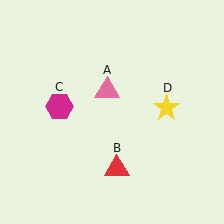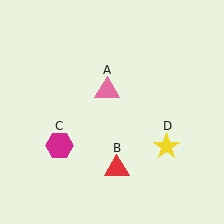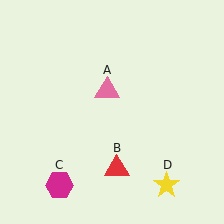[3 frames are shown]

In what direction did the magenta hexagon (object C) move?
The magenta hexagon (object C) moved down.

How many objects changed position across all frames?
2 objects changed position: magenta hexagon (object C), yellow star (object D).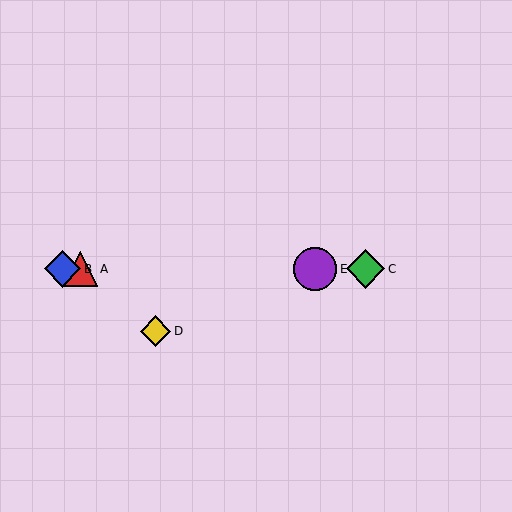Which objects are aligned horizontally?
Objects A, B, C, E are aligned horizontally.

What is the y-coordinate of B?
Object B is at y≈269.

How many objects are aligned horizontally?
4 objects (A, B, C, E) are aligned horizontally.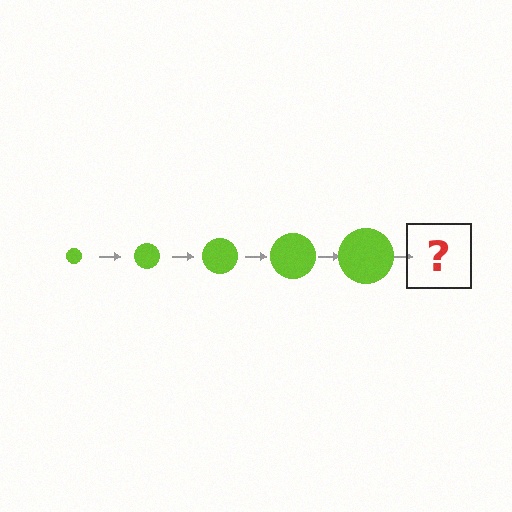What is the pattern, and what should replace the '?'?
The pattern is that the circle gets progressively larger each step. The '?' should be a lime circle, larger than the previous one.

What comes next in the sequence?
The next element should be a lime circle, larger than the previous one.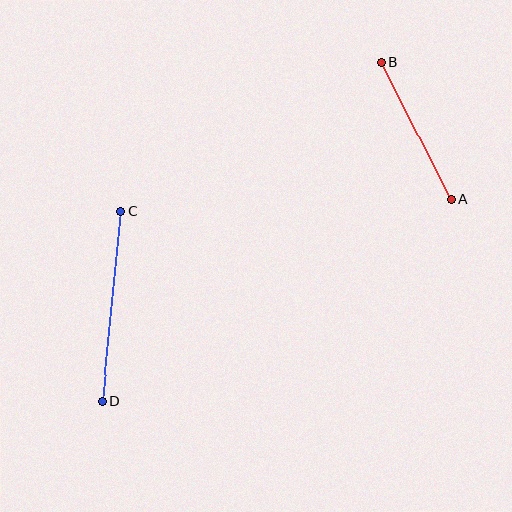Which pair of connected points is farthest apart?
Points C and D are farthest apart.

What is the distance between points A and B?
The distance is approximately 153 pixels.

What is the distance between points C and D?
The distance is approximately 191 pixels.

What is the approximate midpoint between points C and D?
The midpoint is at approximately (111, 306) pixels.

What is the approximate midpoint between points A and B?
The midpoint is at approximately (416, 131) pixels.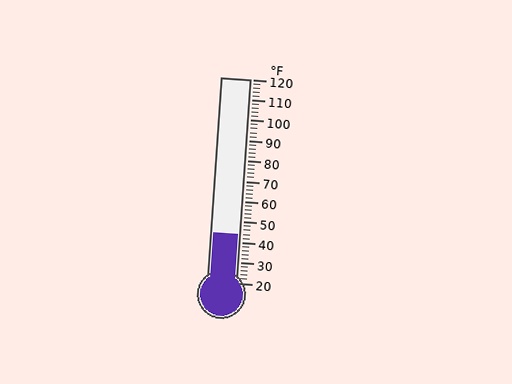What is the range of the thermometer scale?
The thermometer scale ranges from 20°F to 120°F.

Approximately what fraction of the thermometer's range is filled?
The thermometer is filled to approximately 25% of its range.